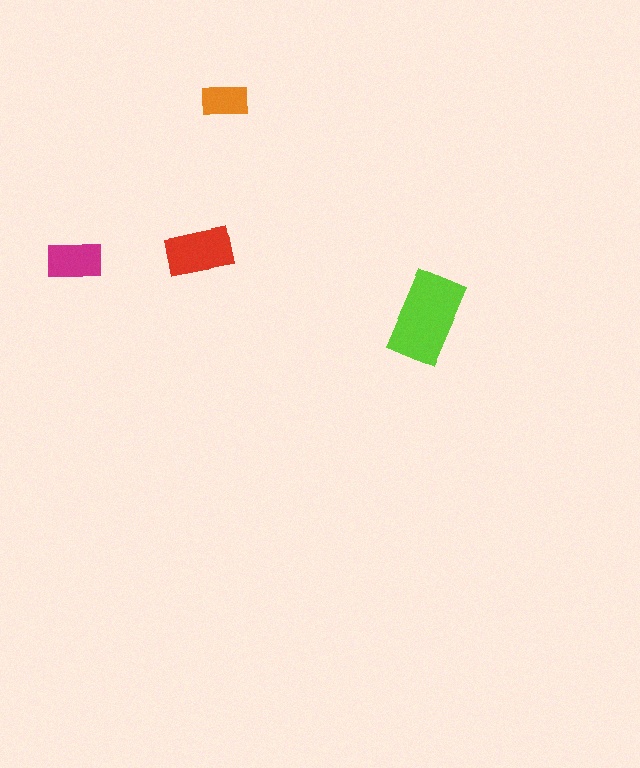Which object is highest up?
The orange rectangle is topmost.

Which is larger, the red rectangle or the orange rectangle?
The red one.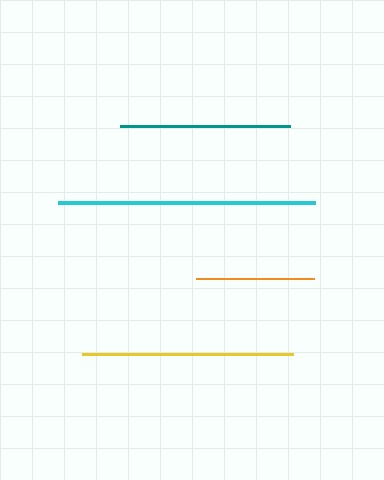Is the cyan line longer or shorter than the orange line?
The cyan line is longer than the orange line.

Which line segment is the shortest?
The orange line is the shortest at approximately 118 pixels.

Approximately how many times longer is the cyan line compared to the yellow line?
The cyan line is approximately 1.2 times the length of the yellow line.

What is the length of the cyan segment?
The cyan segment is approximately 256 pixels long.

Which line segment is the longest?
The cyan line is the longest at approximately 256 pixels.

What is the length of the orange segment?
The orange segment is approximately 118 pixels long.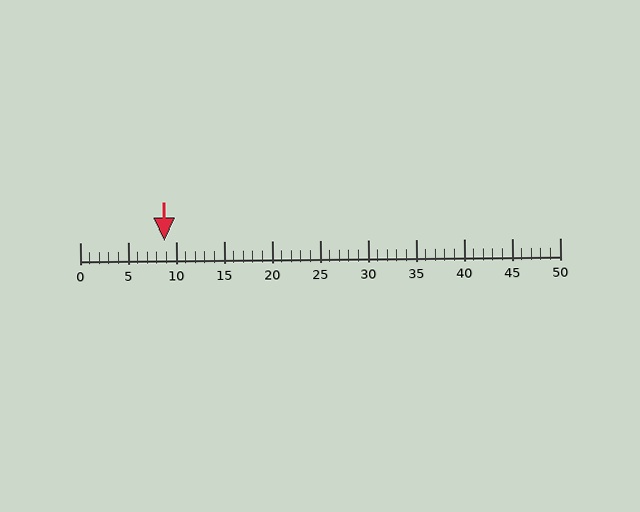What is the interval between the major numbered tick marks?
The major tick marks are spaced 5 units apart.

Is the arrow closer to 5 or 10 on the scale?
The arrow is closer to 10.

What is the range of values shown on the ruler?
The ruler shows values from 0 to 50.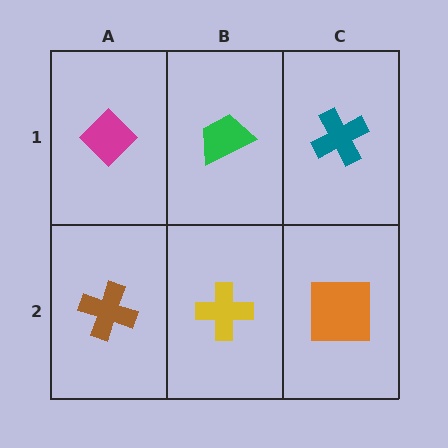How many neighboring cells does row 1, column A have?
2.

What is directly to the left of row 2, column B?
A brown cross.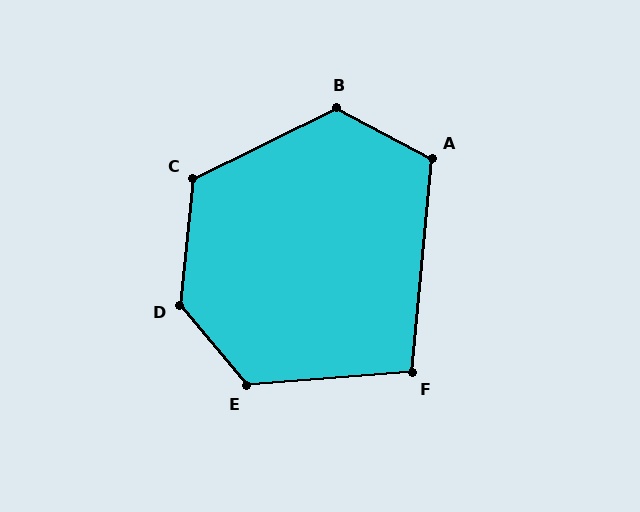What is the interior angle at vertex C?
Approximately 122 degrees (obtuse).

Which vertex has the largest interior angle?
D, at approximately 134 degrees.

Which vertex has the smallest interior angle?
F, at approximately 100 degrees.